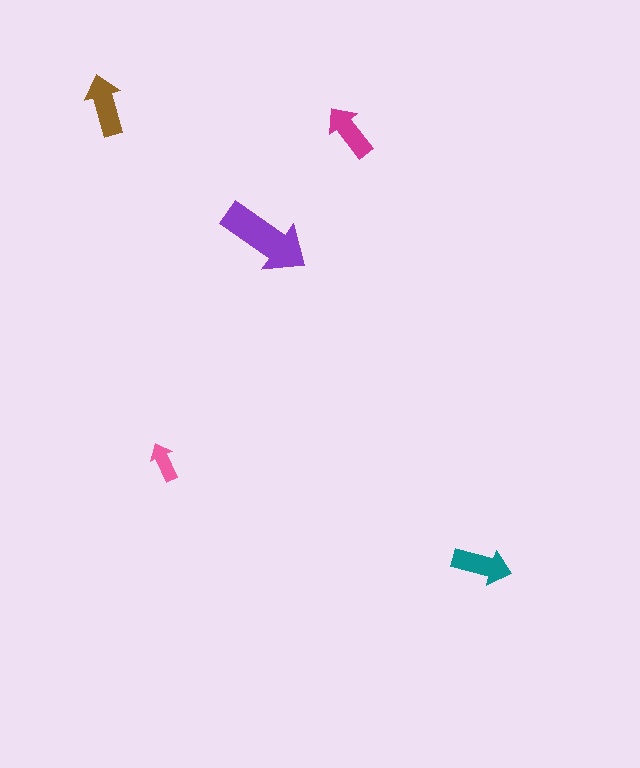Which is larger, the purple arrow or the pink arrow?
The purple one.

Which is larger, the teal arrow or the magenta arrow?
The teal one.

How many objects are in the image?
There are 5 objects in the image.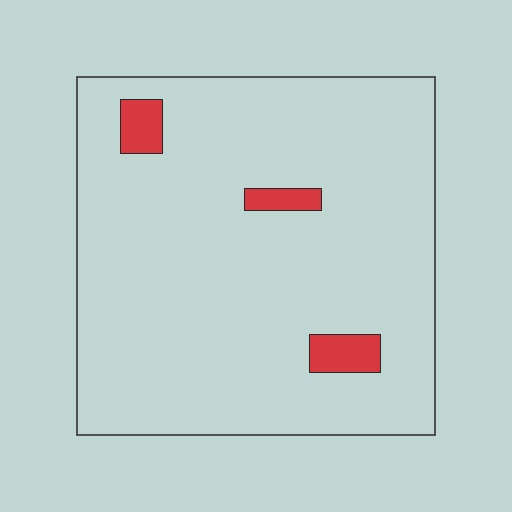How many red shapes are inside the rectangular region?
3.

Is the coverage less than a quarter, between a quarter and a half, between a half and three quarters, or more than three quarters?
Less than a quarter.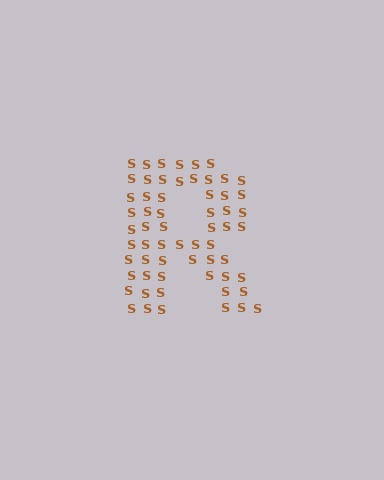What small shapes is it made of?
It is made of small letter S's.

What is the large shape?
The large shape is the letter R.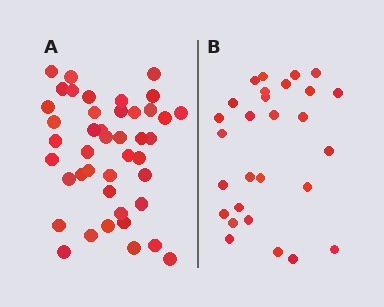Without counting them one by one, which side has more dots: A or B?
Region A (the left region) has more dots.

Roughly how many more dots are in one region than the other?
Region A has approximately 15 more dots than region B.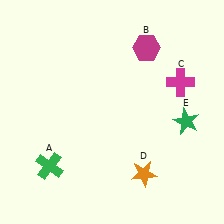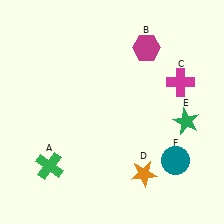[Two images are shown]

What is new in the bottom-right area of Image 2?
A teal circle (F) was added in the bottom-right area of Image 2.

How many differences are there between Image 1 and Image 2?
There is 1 difference between the two images.